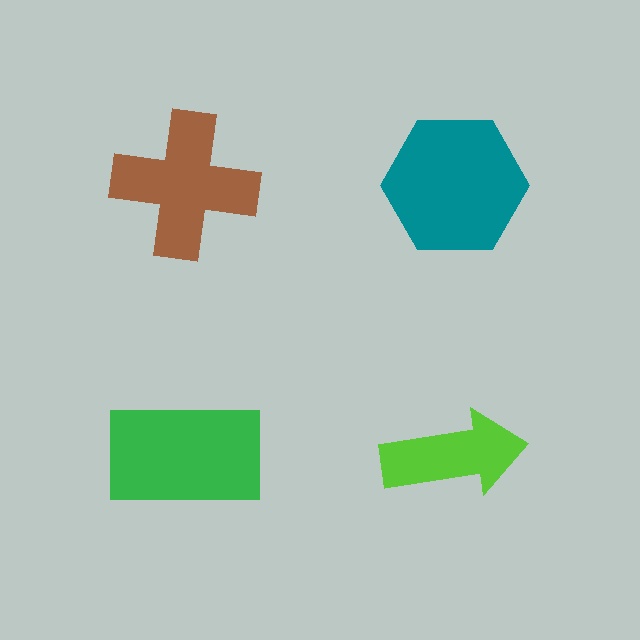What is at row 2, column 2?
A lime arrow.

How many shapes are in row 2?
2 shapes.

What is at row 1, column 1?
A brown cross.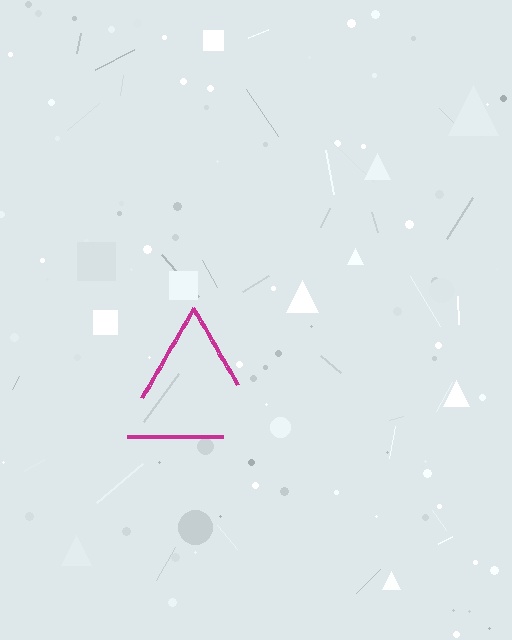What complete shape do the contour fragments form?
The contour fragments form a triangle.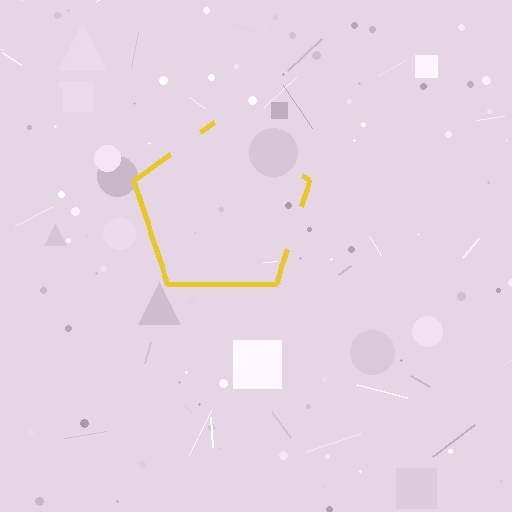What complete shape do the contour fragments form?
The contour fragments form a pentagon.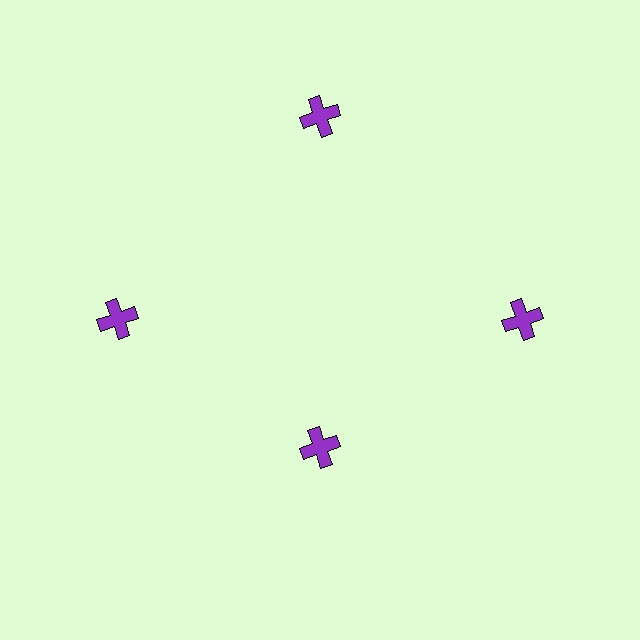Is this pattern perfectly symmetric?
No. The 4 purple crosses are arranged in a ring, but one element near the 6 o'clock position is pulled inward toward the center, breaking the 4-fold rotational symmetry.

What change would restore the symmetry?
The symmetry would be restored by moving it outward, back onto the ring so that all 4 crosses sit at equal angles and equal distance from the center.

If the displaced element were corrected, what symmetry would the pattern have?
It would have 4-fold rotational symmetry — the pattern would map onto itself every 90 degrees.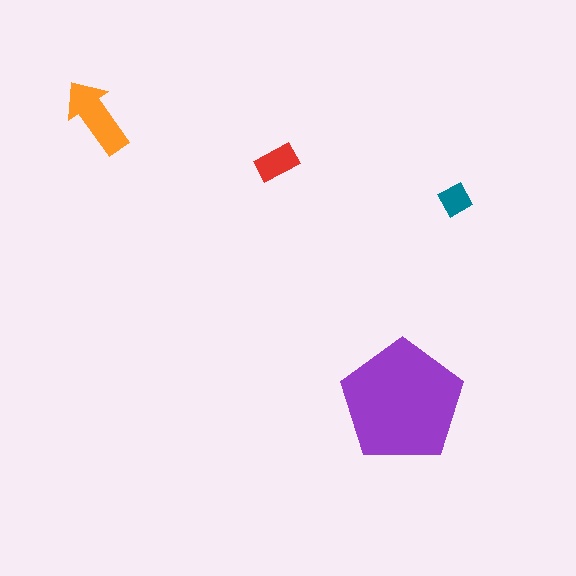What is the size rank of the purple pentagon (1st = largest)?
1st.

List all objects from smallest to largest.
The teal diamond, the red rectangle, the orange arrow, the purple pentagon.